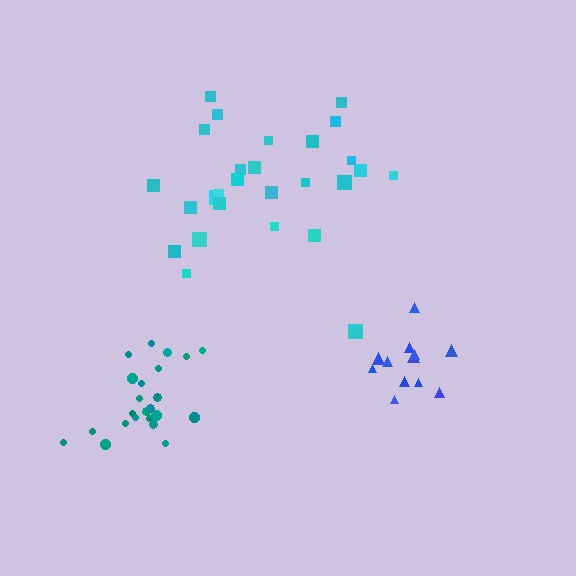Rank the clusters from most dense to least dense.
teal, blue, cyan.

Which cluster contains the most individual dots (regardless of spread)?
Cyan (27).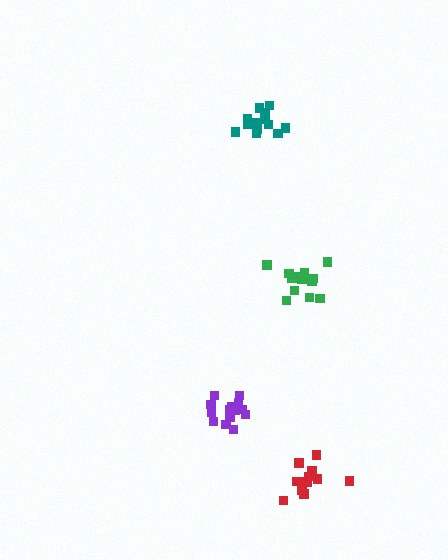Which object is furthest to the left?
The purple cluster is leftmost.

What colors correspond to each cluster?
The clusters are colored: green, teal, purple, red.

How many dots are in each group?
Group 1: 14 dots, Group 2: 13 dots, Group 3: 16 dots, Group 4: 14 dots (57 total).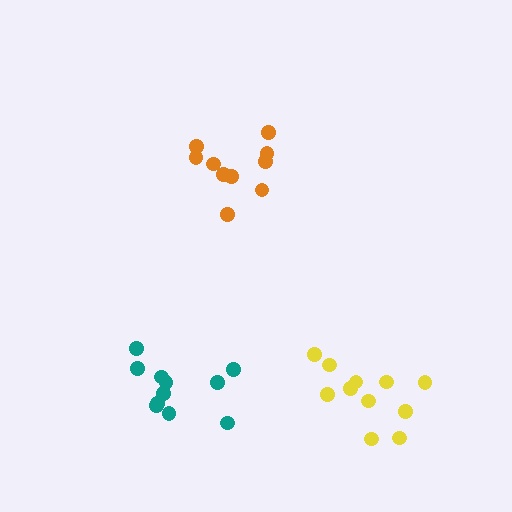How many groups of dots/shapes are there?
There are 3 groups.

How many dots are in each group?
Group 1: 11 dots, Group 2: 10 dots, Group 3: 11 dots (32 total).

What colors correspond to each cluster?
The clusters are colored: yellow, orange, teal.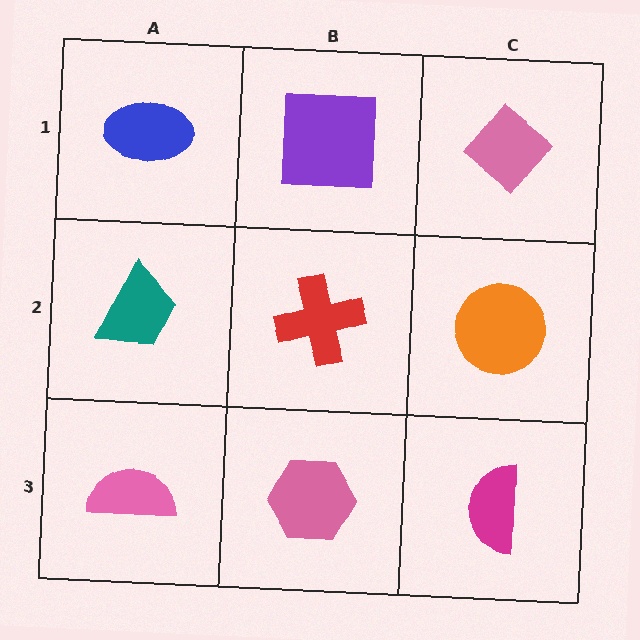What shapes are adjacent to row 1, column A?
A teal trapezoid (row 2, column A), a purple square (row 1, column B).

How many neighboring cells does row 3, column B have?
3.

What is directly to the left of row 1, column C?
A purple square.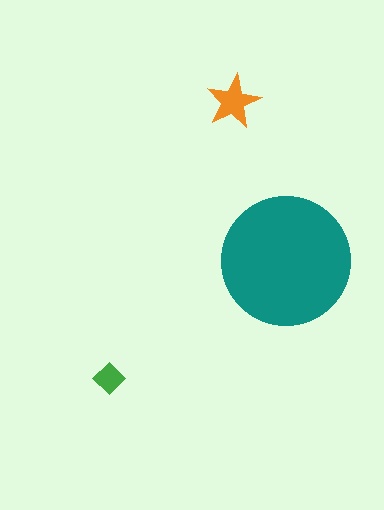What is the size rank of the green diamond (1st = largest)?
3rd.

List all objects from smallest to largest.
The green diamond, the orange star, the teal circle.